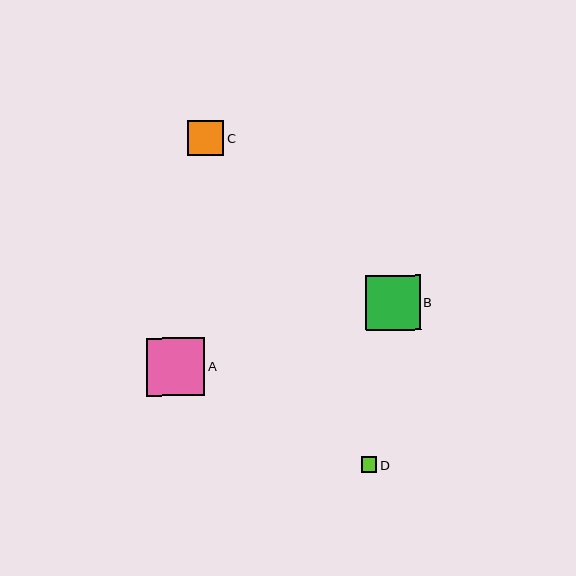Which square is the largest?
Square A is the largest with a size of approximately 58 pixels.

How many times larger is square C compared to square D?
Square C is approximately 2.4 times the size of square D.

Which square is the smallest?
Square D is the smallest with a size of approximately 15 pixels.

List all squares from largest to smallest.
From largest to smallest: A, B, C, D.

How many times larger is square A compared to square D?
Square A is approximately 3.8 times the size of square D.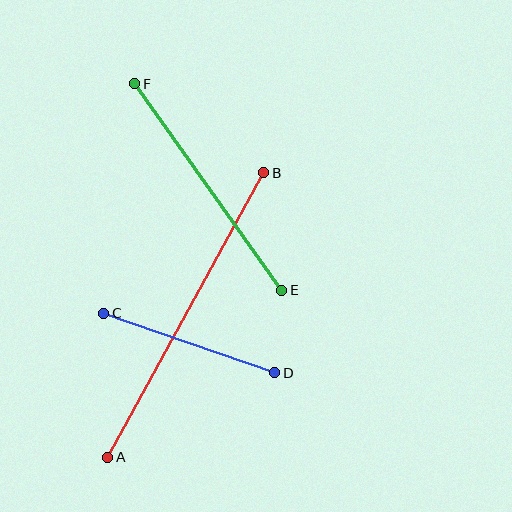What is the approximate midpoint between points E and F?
The midpoint is at approximately (208, 187) pixels.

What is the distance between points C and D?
The distance is approximately 181 pixels.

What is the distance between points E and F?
The distance is approximately 253 pixels.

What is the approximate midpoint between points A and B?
The midpoint is at approximately (186, 315) pixels.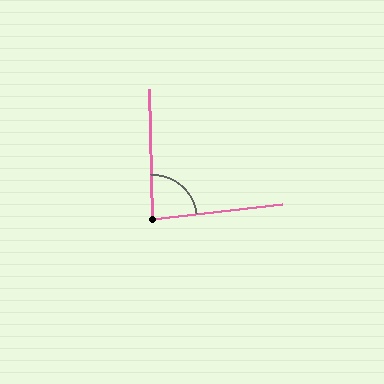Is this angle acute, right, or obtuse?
It is acute.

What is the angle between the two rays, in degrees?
Approximately 85 degrees.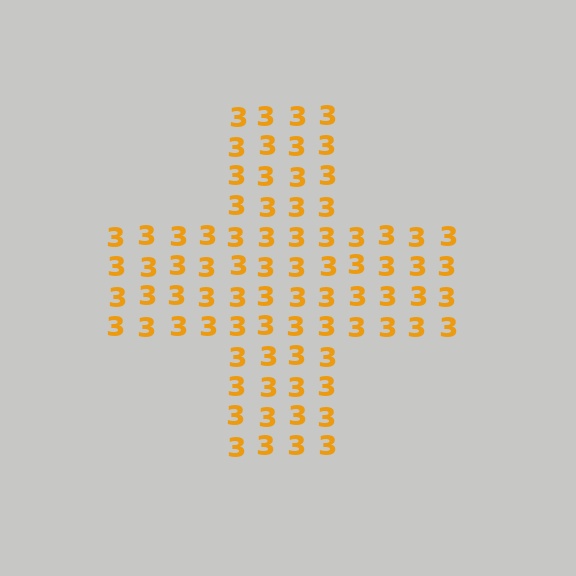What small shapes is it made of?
It is made of small digit 3's.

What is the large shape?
The large shape is a cross.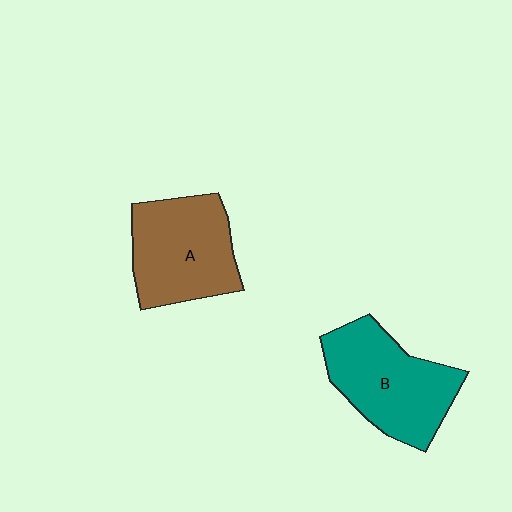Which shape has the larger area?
Shape B (teal).